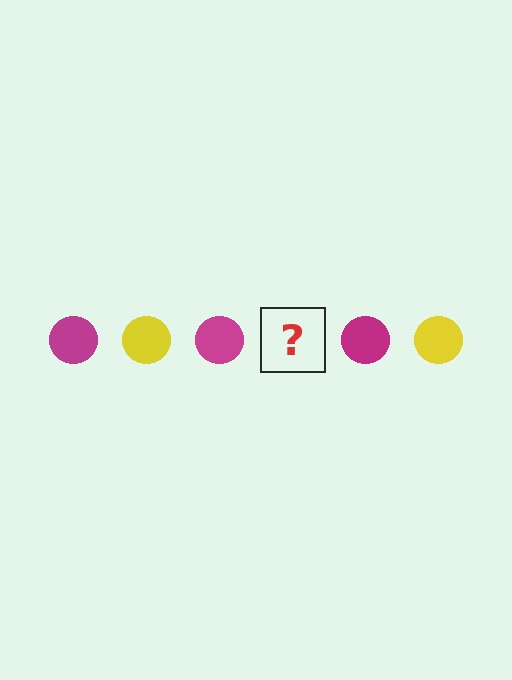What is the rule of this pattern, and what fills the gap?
The rule is that the pattern cycles through magenta, yellow circles. The gap should be filled with a yellow circle.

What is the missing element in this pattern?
The missing element is a yellow circle.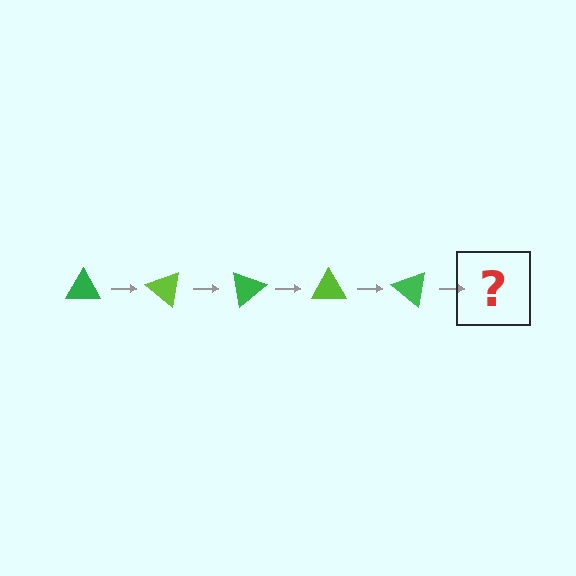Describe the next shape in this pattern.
It should be a lime triangle, rotated 200 degrees from the start.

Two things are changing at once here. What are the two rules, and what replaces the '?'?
The two rules are that it rotates 40 degrees each step and the color cycles through green and lime. The '?' should be a lime triangle, rotated 200 degrees from the start.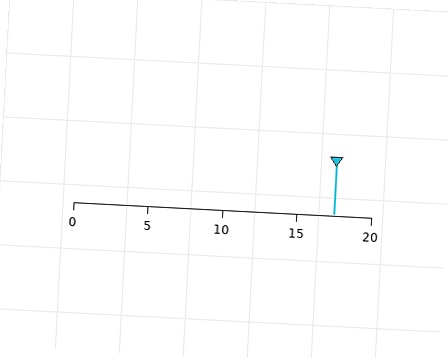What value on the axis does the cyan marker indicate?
The marker indicates approximately 17.5.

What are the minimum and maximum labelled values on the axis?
The axis runs from 0 to 20.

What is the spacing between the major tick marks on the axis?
The major ticks are spaced 5 apart.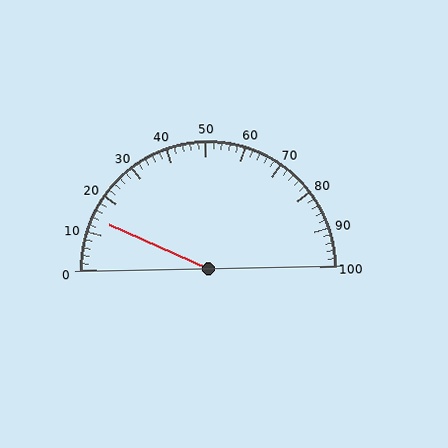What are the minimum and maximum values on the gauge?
The gauge ranges from 0 to 100.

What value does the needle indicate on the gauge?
The needle indicates approximately 14.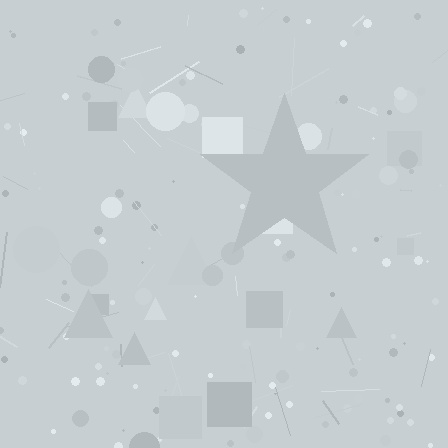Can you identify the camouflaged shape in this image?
The camouflaged shape is a star.